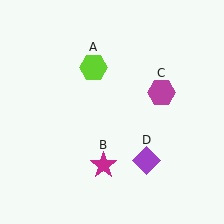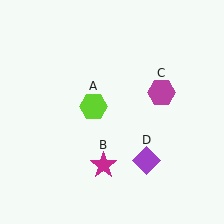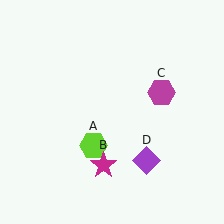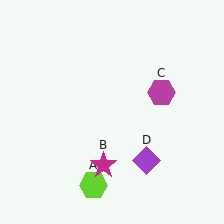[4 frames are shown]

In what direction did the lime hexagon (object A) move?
The lime hexagon (object A) moved down.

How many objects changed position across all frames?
1 object changed position: lime hexagon (object A).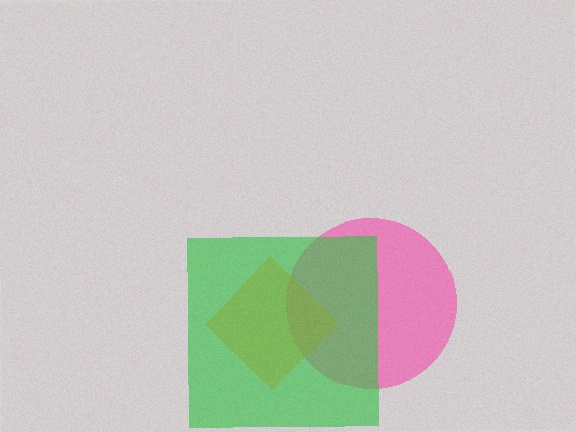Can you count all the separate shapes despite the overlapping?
Yes, there are 3 separate shapes.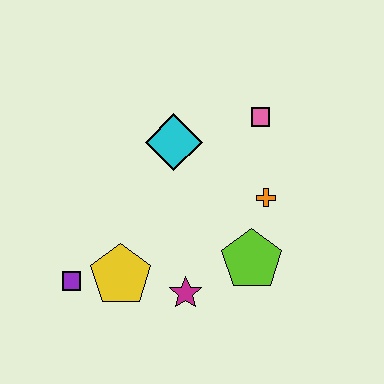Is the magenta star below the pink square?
Yes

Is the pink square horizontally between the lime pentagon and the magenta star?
No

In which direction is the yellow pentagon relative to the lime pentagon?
The yellow pentagon is to the left of the lime pentagon.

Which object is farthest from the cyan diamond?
The purple square is farthest from the cyan diamond.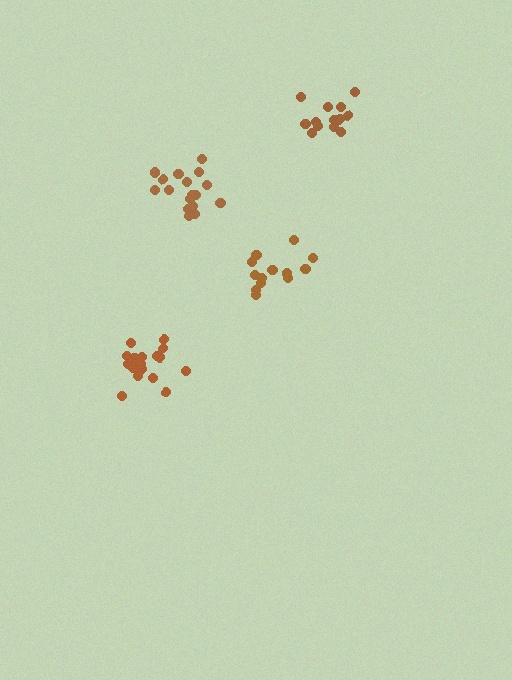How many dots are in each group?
Group 1: 19 dots, Group 2: 14 dots, Group 3: 17 dots, Group 4: 13 dots (63 total).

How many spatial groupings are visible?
There are 4 spatial groupings.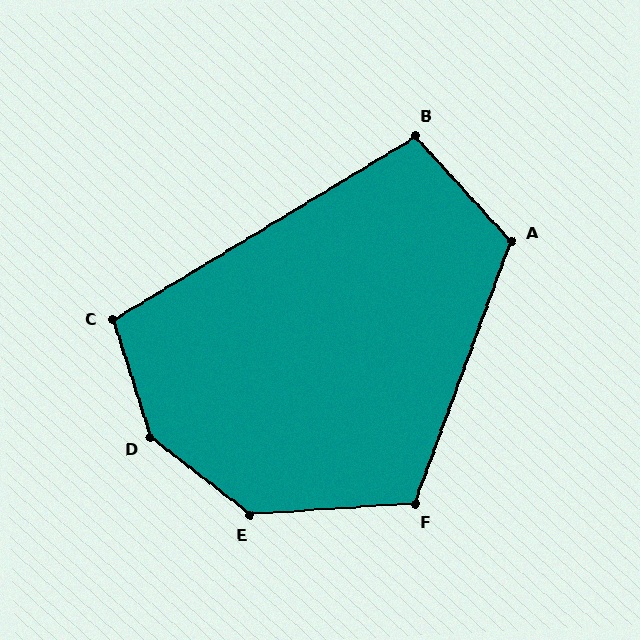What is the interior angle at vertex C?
Approximately 104 degrees (obtuse).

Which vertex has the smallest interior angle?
B, at approximately 101 degrees.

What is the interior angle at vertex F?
Approximately 114 degrees (obtuse).